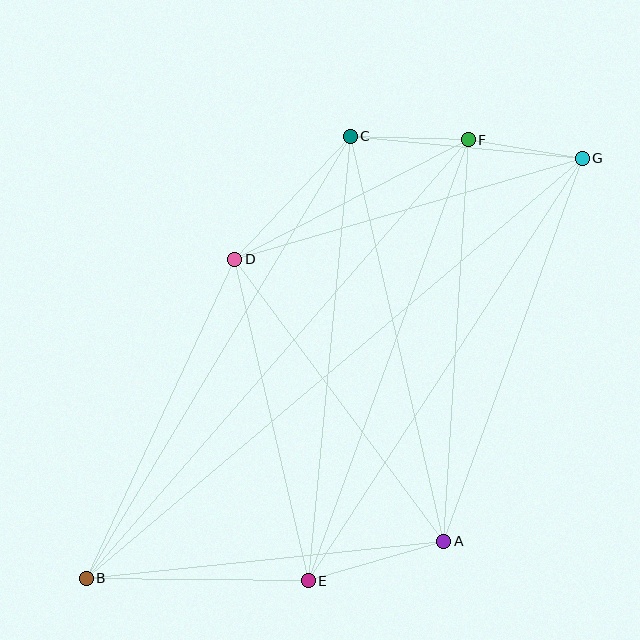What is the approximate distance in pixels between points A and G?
The distance between A and G is approximately 407 pixels.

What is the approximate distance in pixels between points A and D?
The distance between A and D is approximately 351 pixels.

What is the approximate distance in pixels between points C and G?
The distance between C and G is approximately 233 pixels.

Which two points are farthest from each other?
Points B and G are farthest from each other.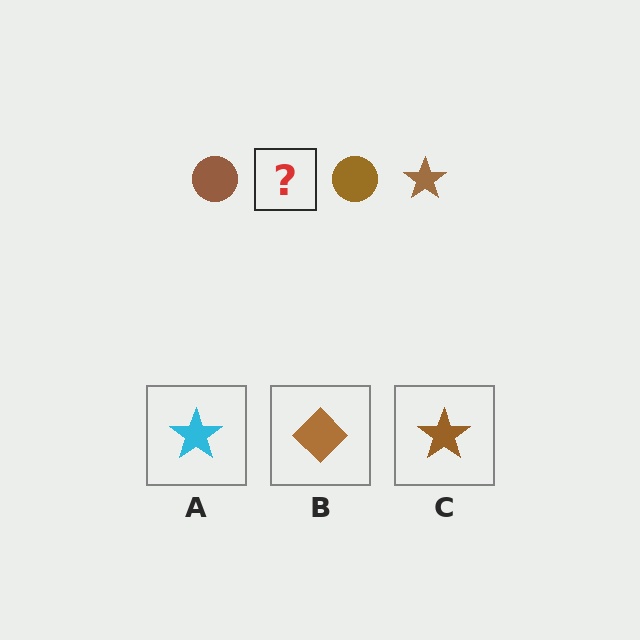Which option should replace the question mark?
Option C.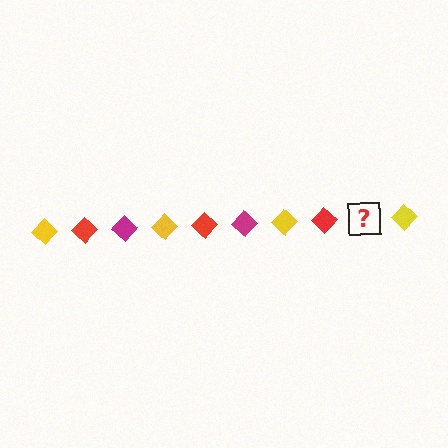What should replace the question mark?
The question mark should be replaced with a magenta diamond.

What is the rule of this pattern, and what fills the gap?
The rule is that the pattern cycles through yellow, red, magenta diamonds. The gap should be filled with a magenta diamond.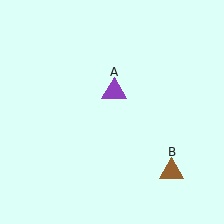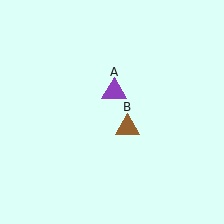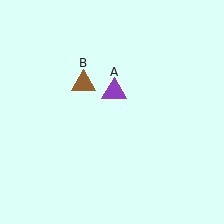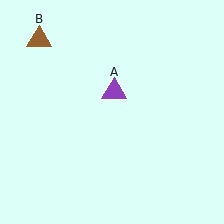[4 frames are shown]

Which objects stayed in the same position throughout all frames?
Purple triangle (object A) remained stationary.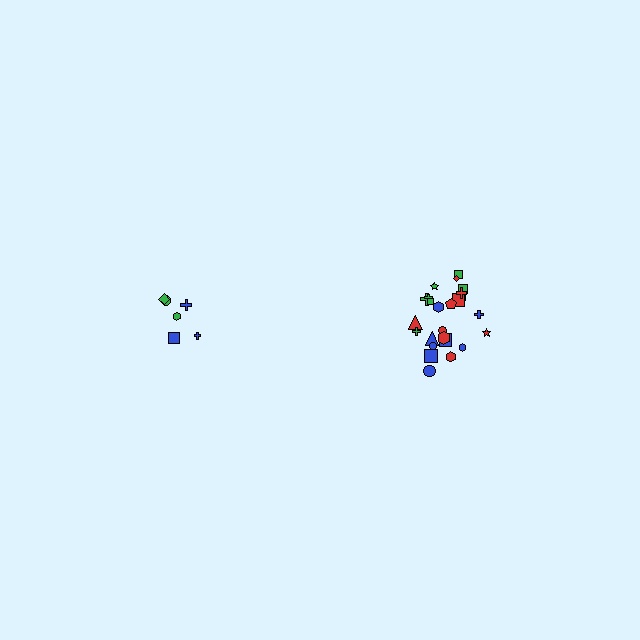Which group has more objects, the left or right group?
The right group.